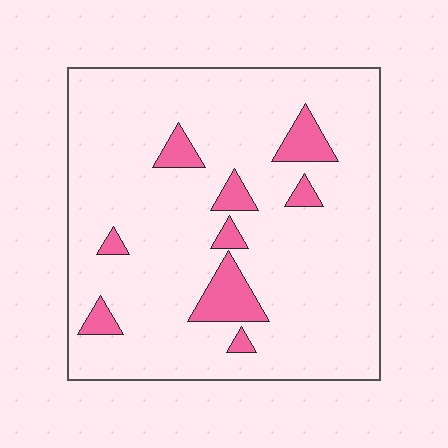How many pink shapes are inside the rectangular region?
9.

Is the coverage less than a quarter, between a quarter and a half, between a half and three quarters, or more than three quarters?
Less than a quarter.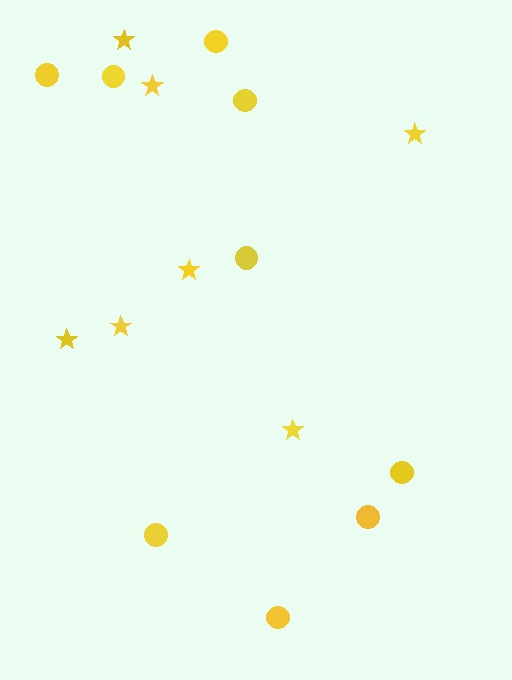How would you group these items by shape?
There are 2 groups: one group of stars (7) and one group of circles (9).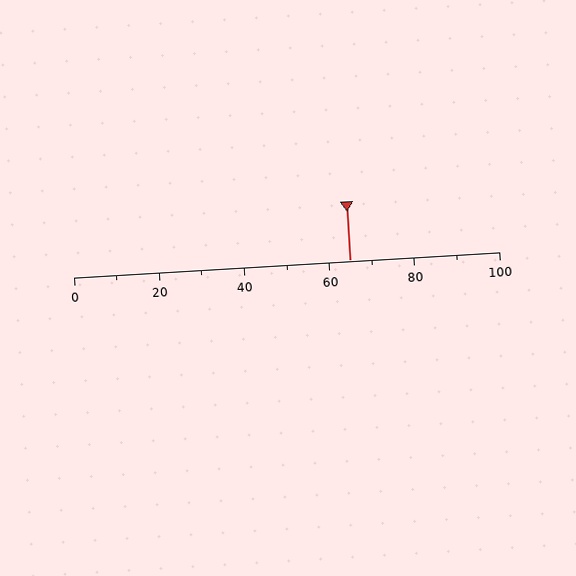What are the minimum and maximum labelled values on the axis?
The axis runs from 0 to 100.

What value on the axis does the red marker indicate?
The marker indicates approximately 65.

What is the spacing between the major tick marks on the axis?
The major ticks are spaced 20 apart.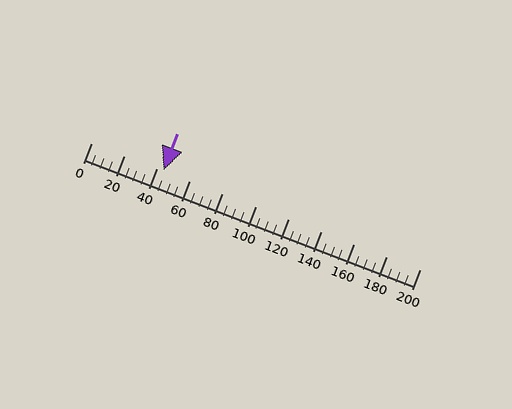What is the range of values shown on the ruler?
The ruler shows values from 0 to 200.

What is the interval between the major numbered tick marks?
The major tick marks are spaced 20 units apart.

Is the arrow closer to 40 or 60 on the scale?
The arrow is closer to 40.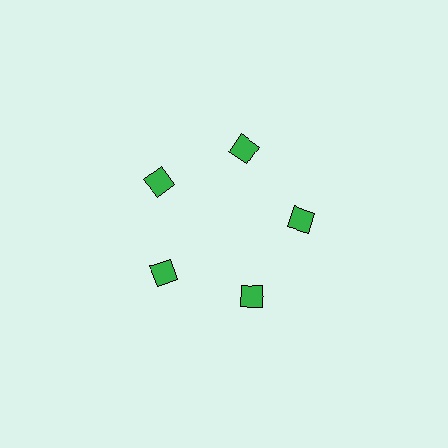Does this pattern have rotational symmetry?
Yes, this pattern has 5-fold rotational symmetry. It looks the same after rotating 72 degrees around the center.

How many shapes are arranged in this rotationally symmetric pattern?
There are 5 shapes, arranged in 5 groups of 1.